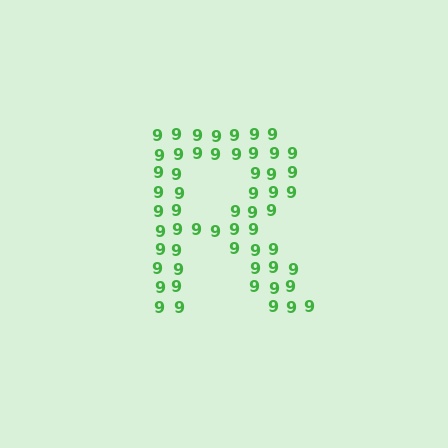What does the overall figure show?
The overall figure shows the letter R.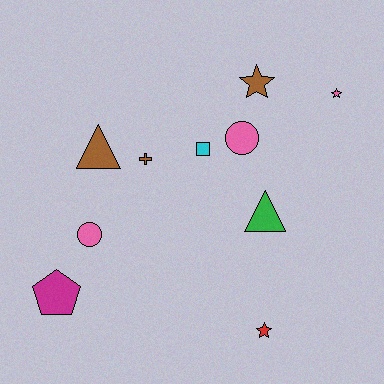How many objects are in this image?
There are 10 objects.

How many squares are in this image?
There is 1 square.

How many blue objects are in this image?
There are no blue objects.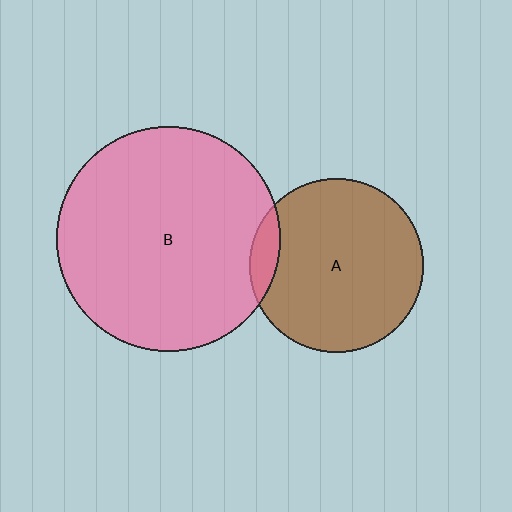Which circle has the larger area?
Circle B (pink).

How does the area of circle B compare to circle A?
Approximately 1.7 times.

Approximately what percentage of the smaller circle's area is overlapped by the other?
Approximately 10%.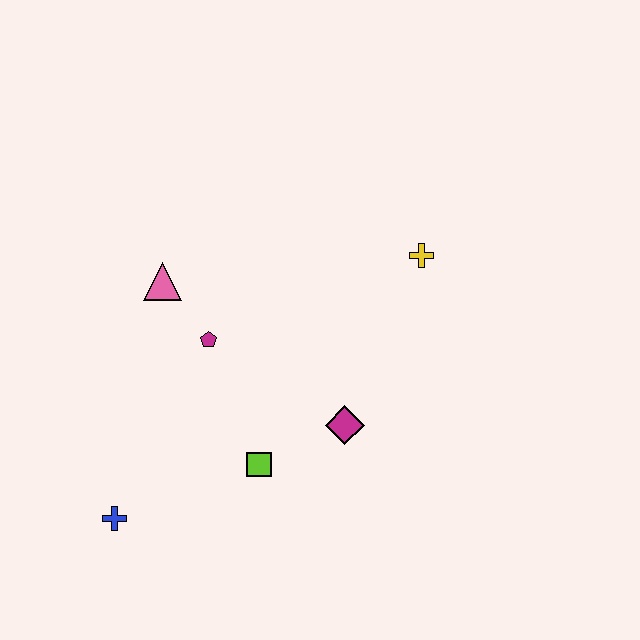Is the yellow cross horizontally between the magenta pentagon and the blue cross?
No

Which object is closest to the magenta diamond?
The lime square is closest to the magenta diamond.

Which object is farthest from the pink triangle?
The yellow cross is farthest from the pink triangle.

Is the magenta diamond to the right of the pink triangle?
Yes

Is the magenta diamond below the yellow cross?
Yes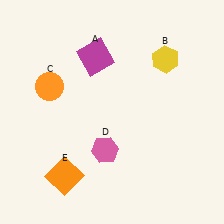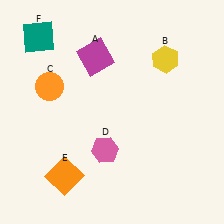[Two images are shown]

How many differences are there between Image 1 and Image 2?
There is 1 difference between the two images.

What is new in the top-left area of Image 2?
A teal square (F) was added in the top-left area of Image 2.